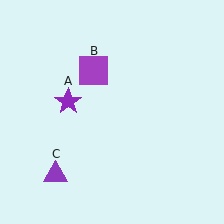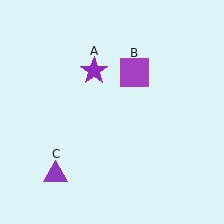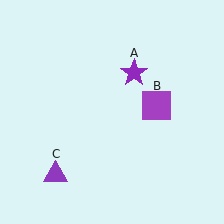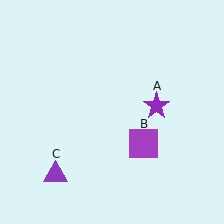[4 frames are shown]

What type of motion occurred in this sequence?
The purple star (object A), purple square (object B) rotated clockwise around the center of the scene.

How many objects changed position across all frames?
2 objects changed position: purple star (object A), purple square (object B).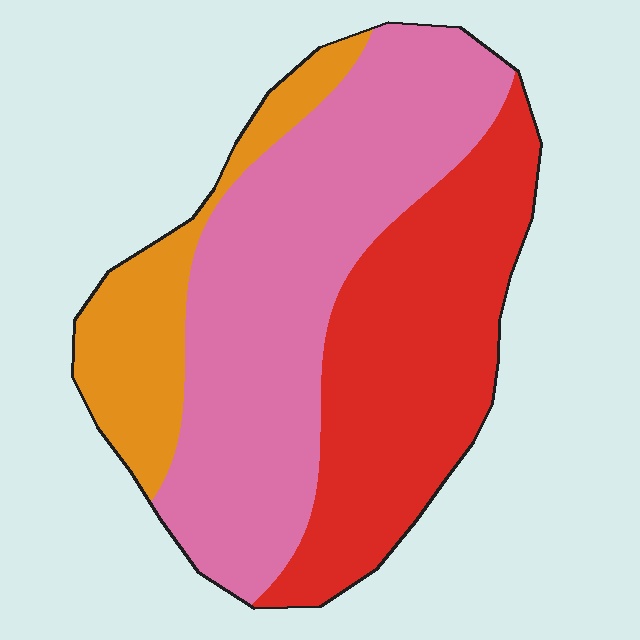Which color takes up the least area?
Orange, at roughly 15%.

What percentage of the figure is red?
Red covers around 35% of the figure.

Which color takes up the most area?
Pink, at roughly 50%.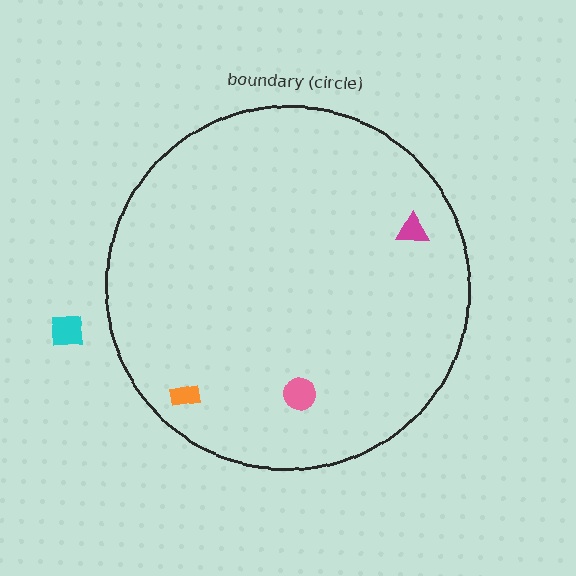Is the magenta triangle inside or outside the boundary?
Inside.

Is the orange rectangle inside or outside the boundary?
Inside.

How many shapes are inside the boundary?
3 inside, 1 outside.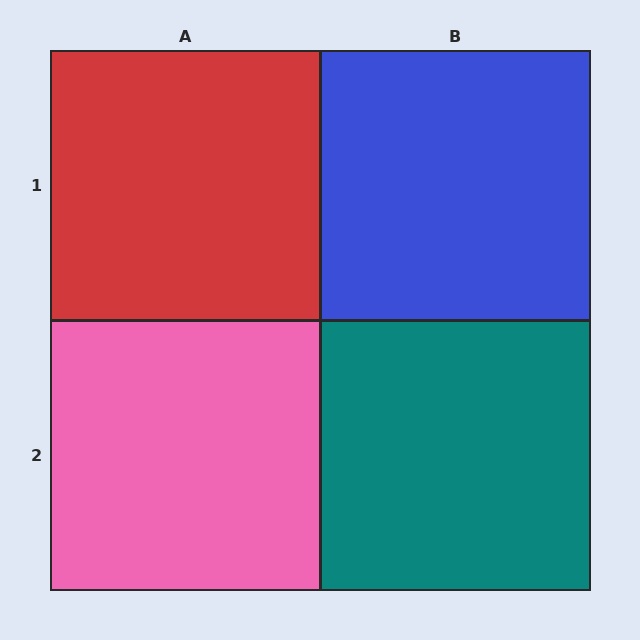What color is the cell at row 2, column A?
Pink.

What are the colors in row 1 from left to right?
Red, blue.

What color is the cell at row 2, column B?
Teal.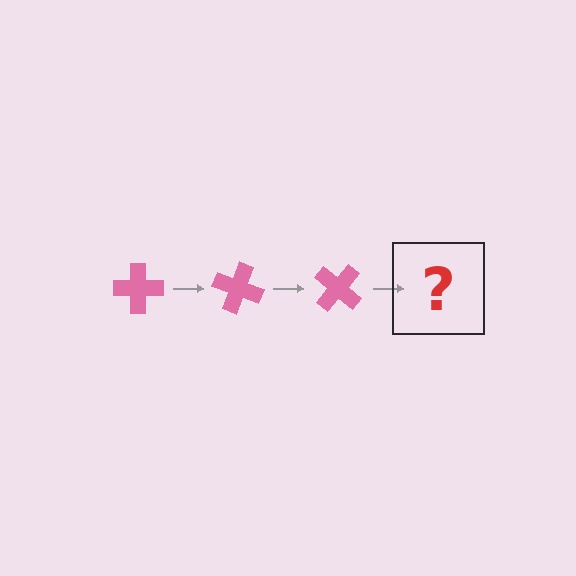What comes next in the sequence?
The next element should be a pink cross rotated 60 degrees.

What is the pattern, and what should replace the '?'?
The pattern is that the cross rotates 20 degrees each step. The '?' should be a pink cross rotated 60 degrees.